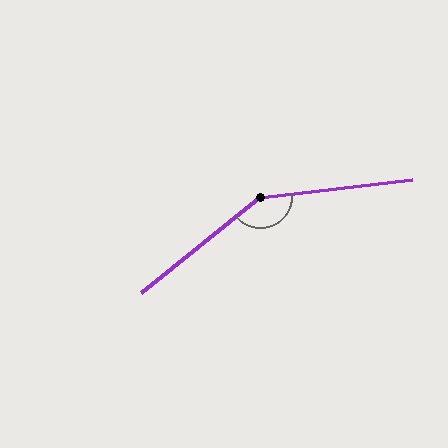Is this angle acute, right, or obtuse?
It is obtuse.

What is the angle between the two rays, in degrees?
Approximately 148 degrees.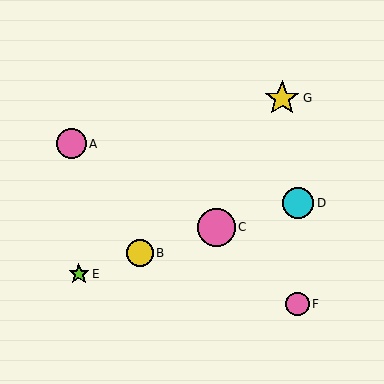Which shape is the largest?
The pink circle (labeled C) is the largest.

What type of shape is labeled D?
Shape D is a cyan circle.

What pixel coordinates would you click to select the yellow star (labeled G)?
Click at (282, 98) to select the yellow star G.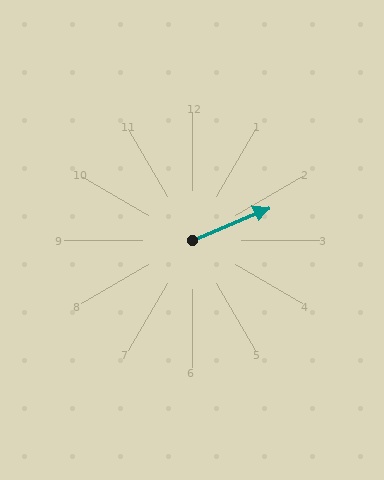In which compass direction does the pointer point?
Northeast.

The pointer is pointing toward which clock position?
Roughly 2 o'clock.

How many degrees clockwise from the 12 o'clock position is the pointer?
Approximately 67 degrees.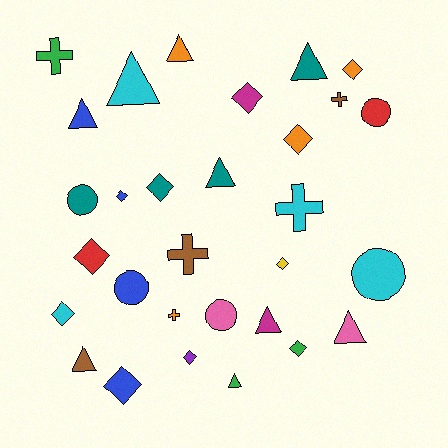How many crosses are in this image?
There are 5 crosses.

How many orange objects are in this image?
There are 4 orange objects.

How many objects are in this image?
There are 30 objects.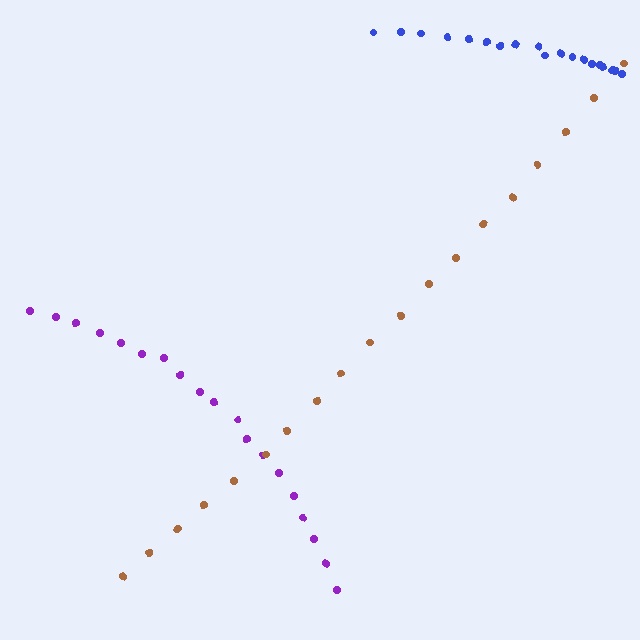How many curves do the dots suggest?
There are 3 distinct paths.